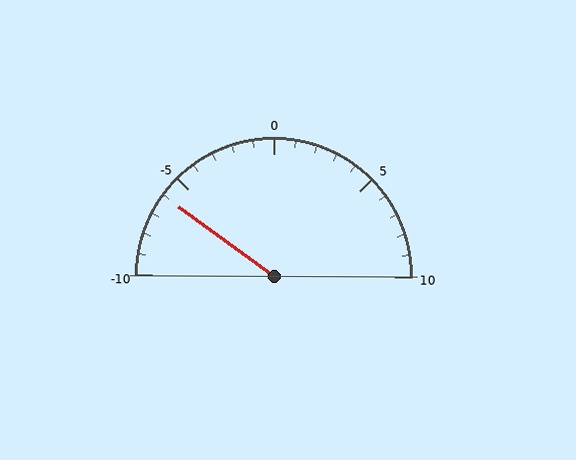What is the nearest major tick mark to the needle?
The nearest major tick mark is -5.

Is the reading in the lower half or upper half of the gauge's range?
The reading is in the lower half of the range (-10 to 10).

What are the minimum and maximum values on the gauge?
The gauge ranges from -10 to 10.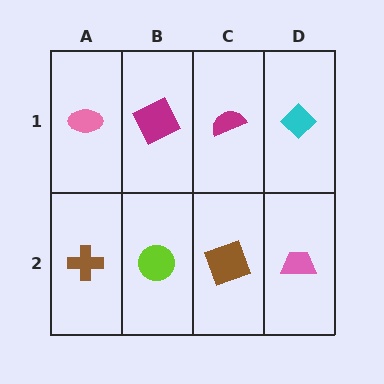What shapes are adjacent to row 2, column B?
A magenta square (row 1, column B), a brown cross (row 2, column A), a brown square (row 2, column C).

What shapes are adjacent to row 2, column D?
A cyan diamond (row 1, column D), a brown square (row 2, column C).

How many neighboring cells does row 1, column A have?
2.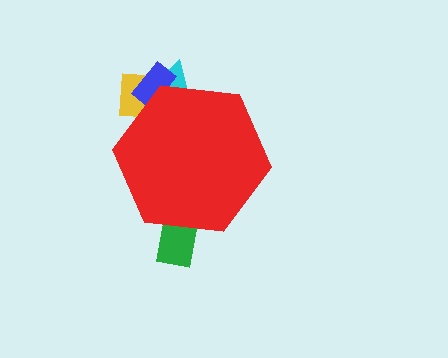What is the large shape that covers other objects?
A red hexagon.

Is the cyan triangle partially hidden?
Yes, the cyan triangle is partially hidden behind the red hexagon.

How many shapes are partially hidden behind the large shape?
4 shapes are partially hidden.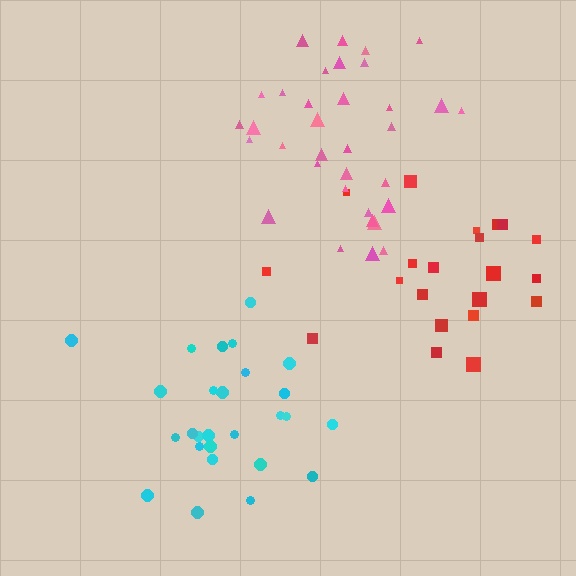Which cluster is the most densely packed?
Cyan.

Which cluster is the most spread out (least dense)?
Red.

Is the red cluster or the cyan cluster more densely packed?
Cyan.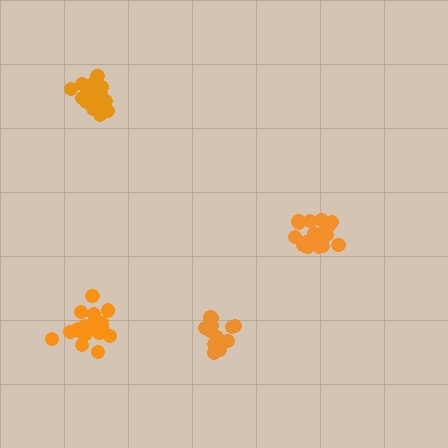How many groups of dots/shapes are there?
There are 4 groups.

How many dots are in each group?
Group 1: 14 dots, Group 2: 19 dots, Group 3: 17 dots, Group 4: 19 dots (69 total).